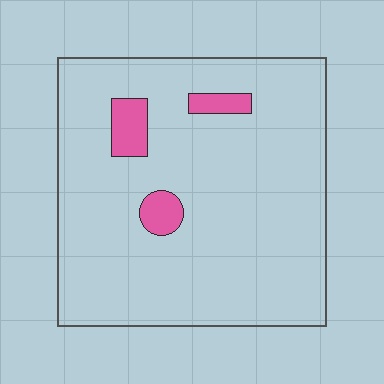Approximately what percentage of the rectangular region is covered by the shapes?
Approximately 5%.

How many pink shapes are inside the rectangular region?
3.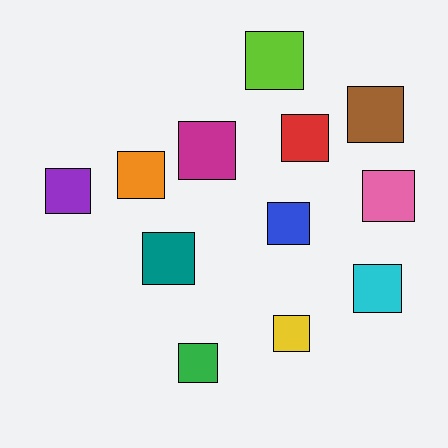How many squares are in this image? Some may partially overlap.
There are 12 squares.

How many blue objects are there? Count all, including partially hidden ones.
There is 1 blue object.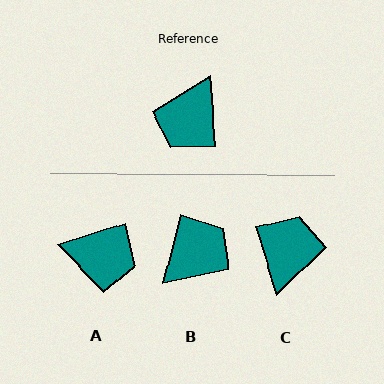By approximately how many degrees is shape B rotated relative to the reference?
Approximately 161 degrees counter-clockwise.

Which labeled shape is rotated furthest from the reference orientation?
C, about 167 degrees away.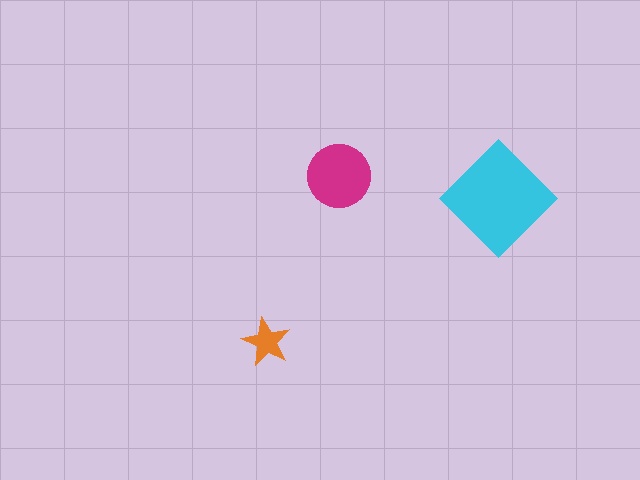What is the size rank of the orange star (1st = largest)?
3rd.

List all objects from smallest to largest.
The orange star, the magenta circle, the cyan diamond.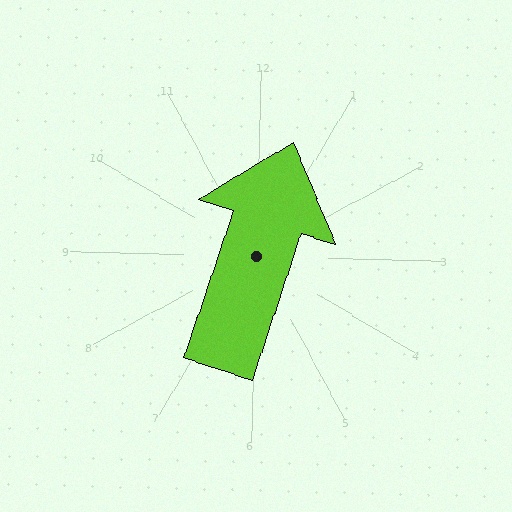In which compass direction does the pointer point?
North.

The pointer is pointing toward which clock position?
Roughly 1 o'clock.